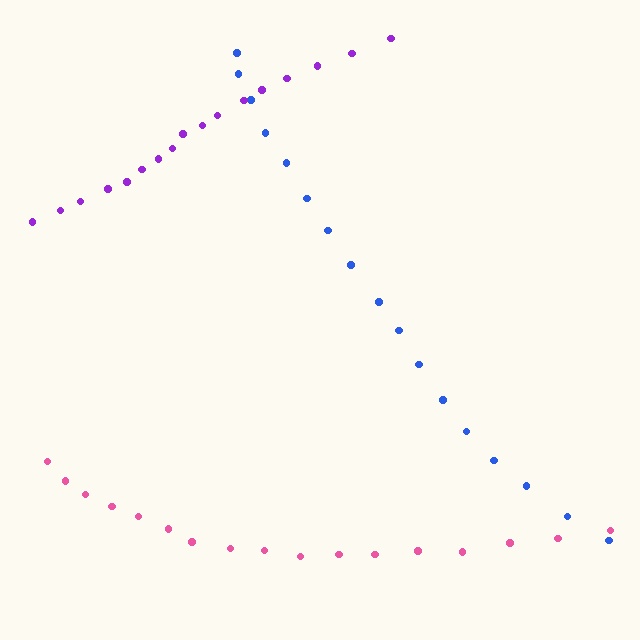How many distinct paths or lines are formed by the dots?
There are 3 distinct paths.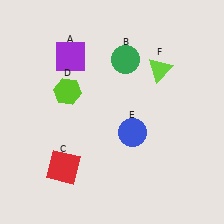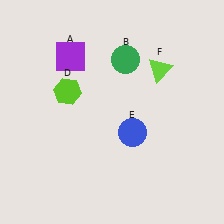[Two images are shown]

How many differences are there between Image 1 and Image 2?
There is 1 difference between the two images.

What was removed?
The red square (C) was removed in Image 2.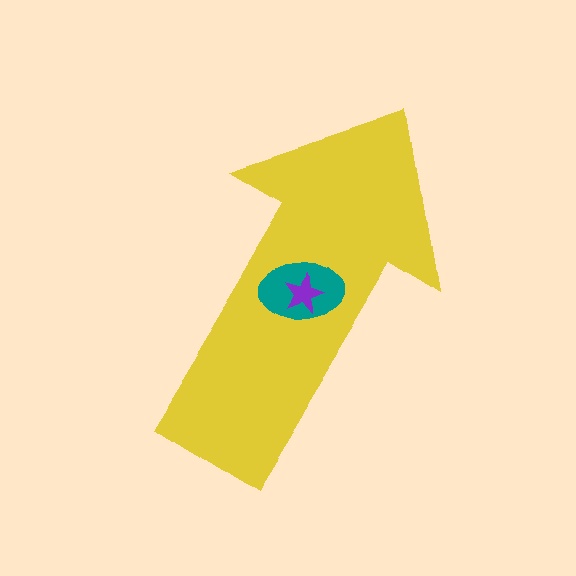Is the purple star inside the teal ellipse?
Yes.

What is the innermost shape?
The purple star.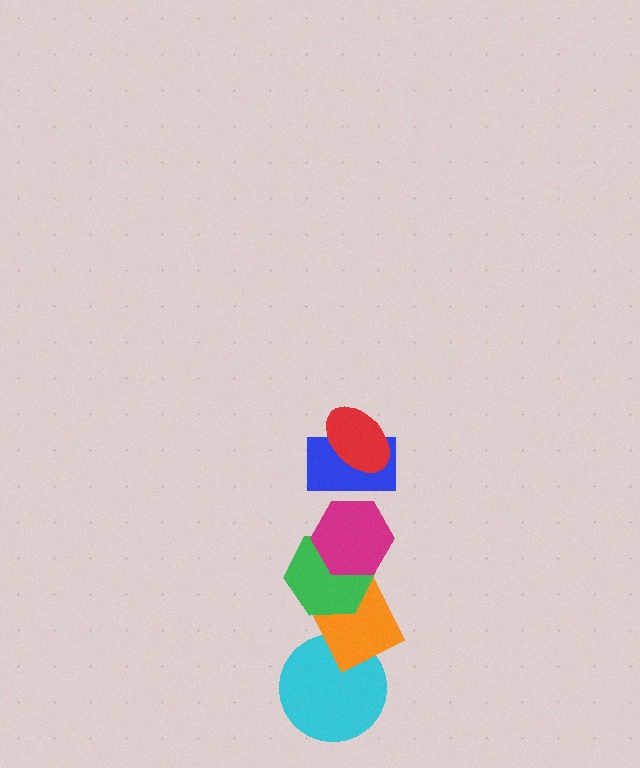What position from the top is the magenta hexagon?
The magenta hexagon is 3rd from the top.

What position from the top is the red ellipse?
The red ellipse is 1st from the top.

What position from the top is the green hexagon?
The green hexagon is 4th from the top.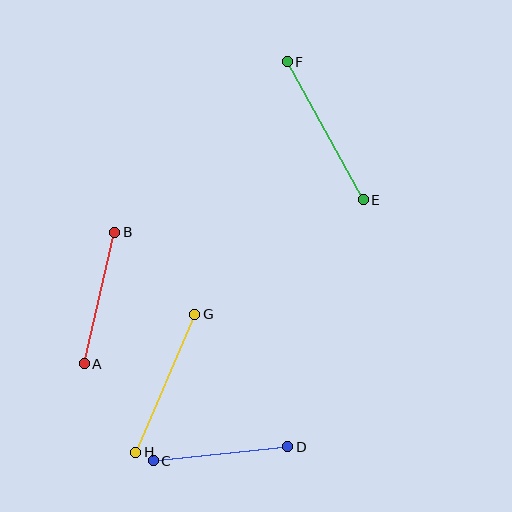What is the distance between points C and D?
The distance is approximately 135 pixels.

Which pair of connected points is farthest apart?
Points E and F are farthest apart.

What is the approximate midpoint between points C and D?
The midpoint is at approximately (220, 454) pixels.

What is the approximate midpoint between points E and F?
The midpoint is at approximately (325, 131) pixels.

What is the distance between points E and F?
The distance is approximately 158 pixels.